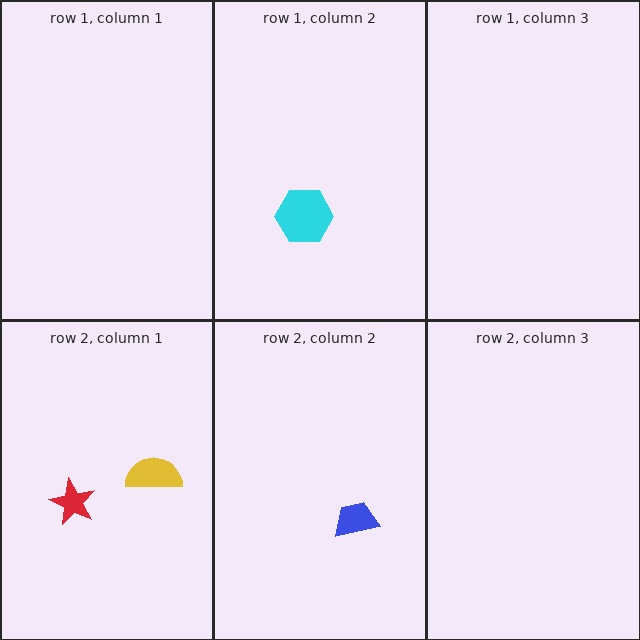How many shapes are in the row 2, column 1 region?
2.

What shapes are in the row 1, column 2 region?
The cyan hexagon.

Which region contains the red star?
The row 2, column 1 region.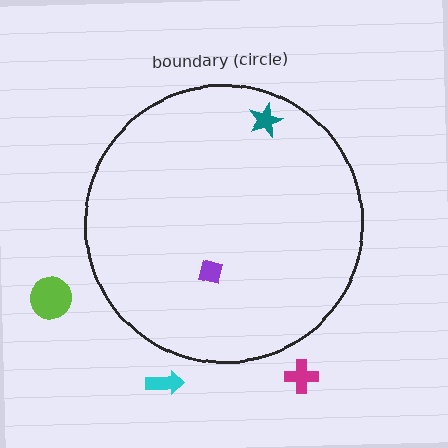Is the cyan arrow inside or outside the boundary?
Outside.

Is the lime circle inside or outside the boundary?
Outside.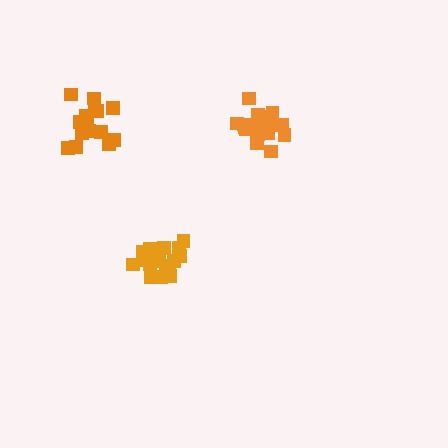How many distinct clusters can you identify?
There are 3 distinct clusters.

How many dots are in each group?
Group 1: 20 dots, Group 2: 20 dots, Group 3: 15 dots (55 total).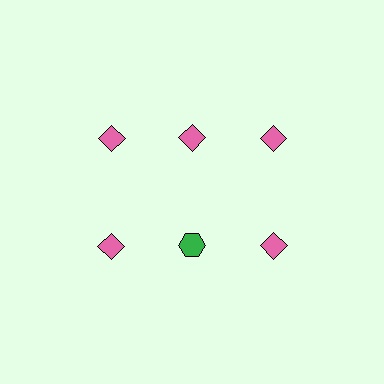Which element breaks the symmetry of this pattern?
The green hexagon in the second row, second from left column breaks the symmetry. All other shapes are pink diamonds.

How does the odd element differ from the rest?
It differs in both color (green instead of pink) and shape (hexagon instead of diamond).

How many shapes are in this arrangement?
There are 6 shapes arranged in a grid pattern.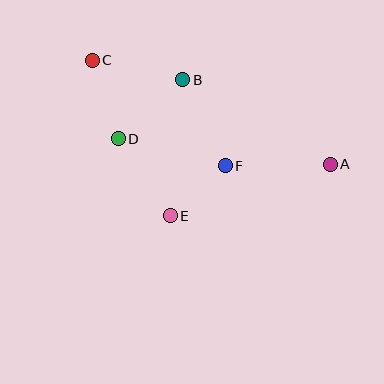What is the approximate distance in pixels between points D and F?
The distance between D and F is approximately 111 pixels.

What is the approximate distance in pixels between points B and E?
The distance between B and E is approximately 137 pixels.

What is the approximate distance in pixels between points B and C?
The distance between B and C is approximately 92 pixels.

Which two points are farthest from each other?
Points A and C are farthest from each other.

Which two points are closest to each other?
Points E and F are closest to each other.